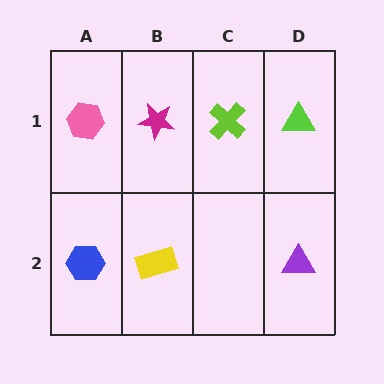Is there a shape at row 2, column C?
No, that cell is empty.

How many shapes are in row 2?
3 shapes.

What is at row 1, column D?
A lime triangle.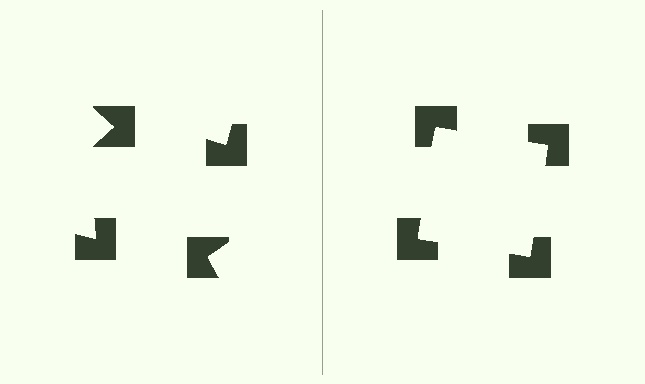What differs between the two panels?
The notched squares are positioned identically on both sides; only the wedge orientations differ. On the right they align to a square; on the left they are misaligned.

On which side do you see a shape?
An illusory square appears on the right side. On the left side the wedge cuts are rotated, so no coherent shape forms.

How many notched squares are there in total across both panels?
8 — 4 on each side.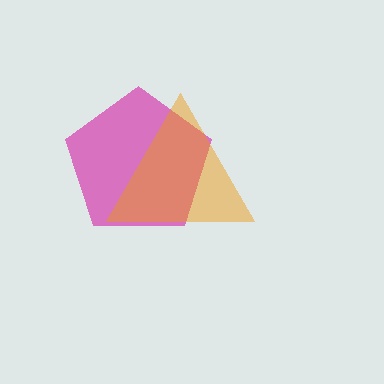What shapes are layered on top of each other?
The layered shapes are: a magenta pentagon, an orange triangle.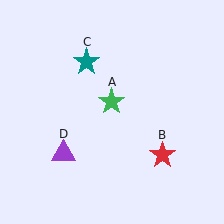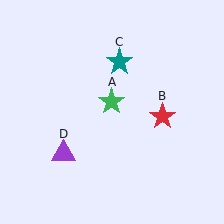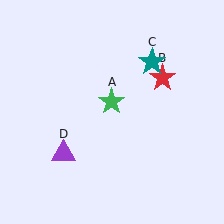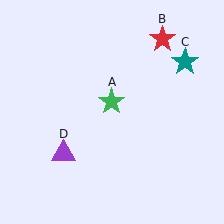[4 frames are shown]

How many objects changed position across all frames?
2 objects changed position: red star (object B), teal star (object C).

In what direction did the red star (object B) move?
The red star (object B) moved up.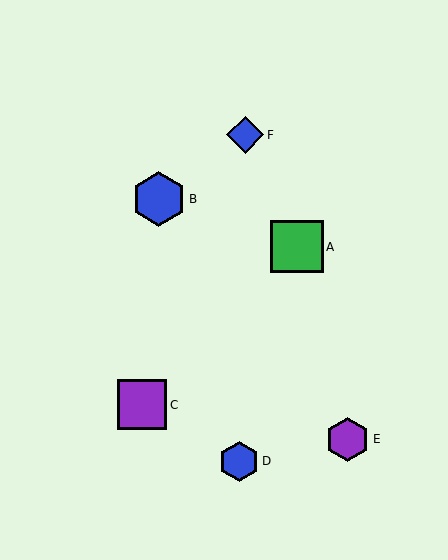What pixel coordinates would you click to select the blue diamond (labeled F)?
Click at (245, 135) to select the blue diamond F.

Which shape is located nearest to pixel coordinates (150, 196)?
The blue hexagon (labeled B) at (159, 199) is nearest to that location.